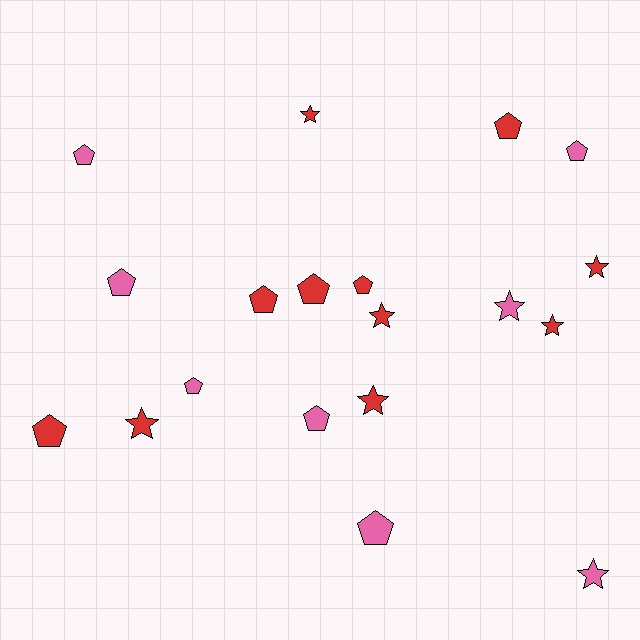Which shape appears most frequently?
Pentagon, with 11 objects.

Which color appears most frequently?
Red, with 11 objects.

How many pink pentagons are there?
There are 6 pink pentagons.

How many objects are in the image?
There are 19 objects.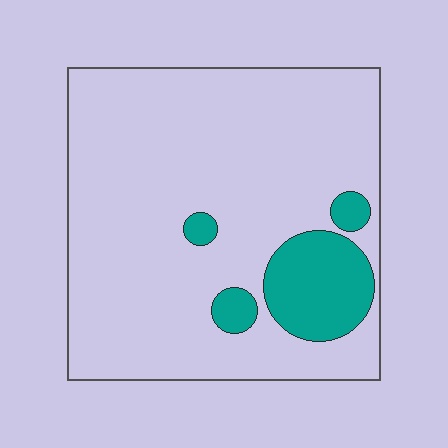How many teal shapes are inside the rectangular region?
4.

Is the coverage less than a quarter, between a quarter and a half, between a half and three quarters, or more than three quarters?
Less than a quarter.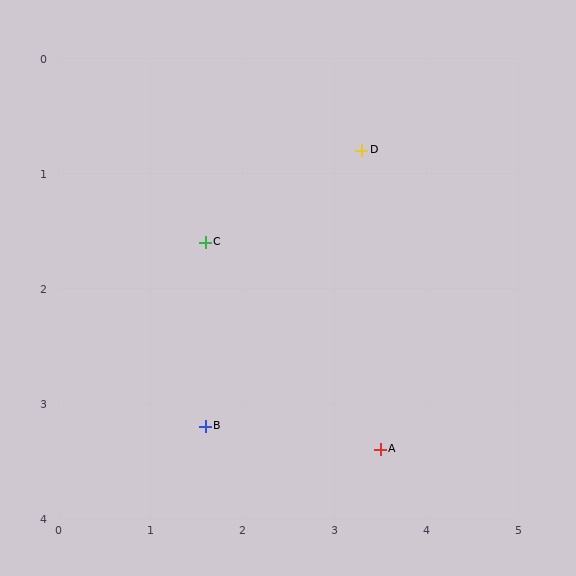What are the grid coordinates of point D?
Point D is at approximately (3.3, 0.8).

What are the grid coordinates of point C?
Point C is at approximately (1.6, 1.6).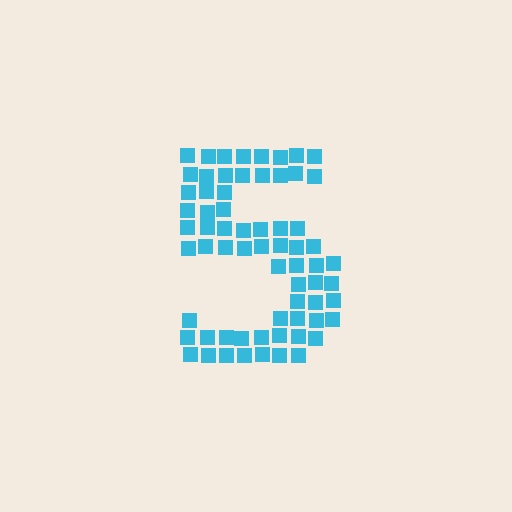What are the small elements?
The small elements are squares.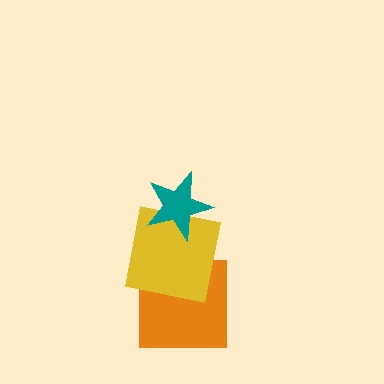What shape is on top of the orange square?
The yellow square is on top of the orange square.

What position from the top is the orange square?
The orange square is 3rd from the top.